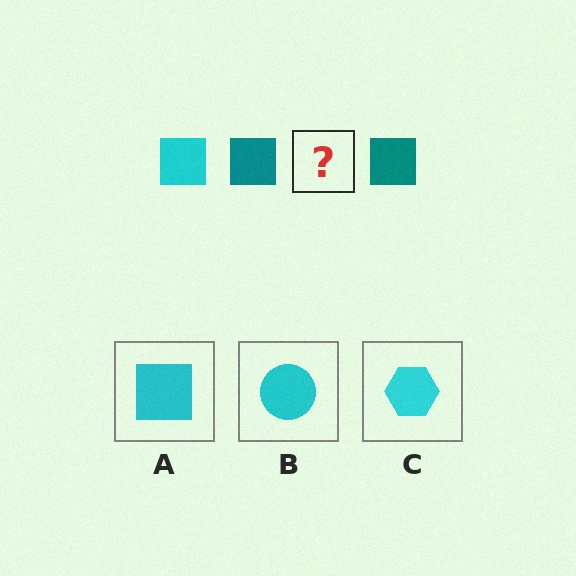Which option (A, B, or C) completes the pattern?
A.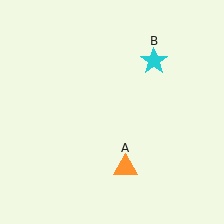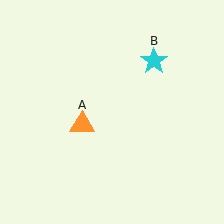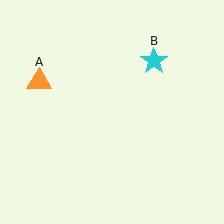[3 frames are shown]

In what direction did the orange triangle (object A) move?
The orange triangle (object A) moved up and to the left.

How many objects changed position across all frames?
1 object changed position: orange triangle (object A).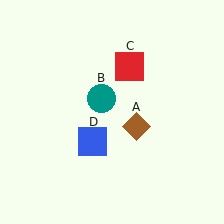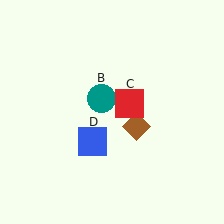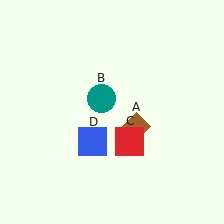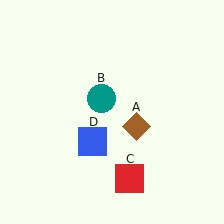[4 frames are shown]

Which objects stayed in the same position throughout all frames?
Brown diamond (object A) and teal circle (object B) and blue square (object D) remained stationary.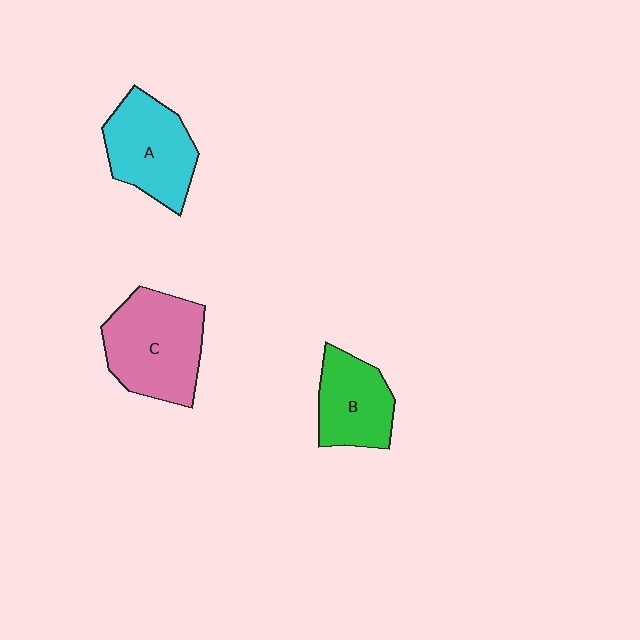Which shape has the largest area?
Shape C (pink).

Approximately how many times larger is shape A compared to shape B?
Approximately 1.2 times.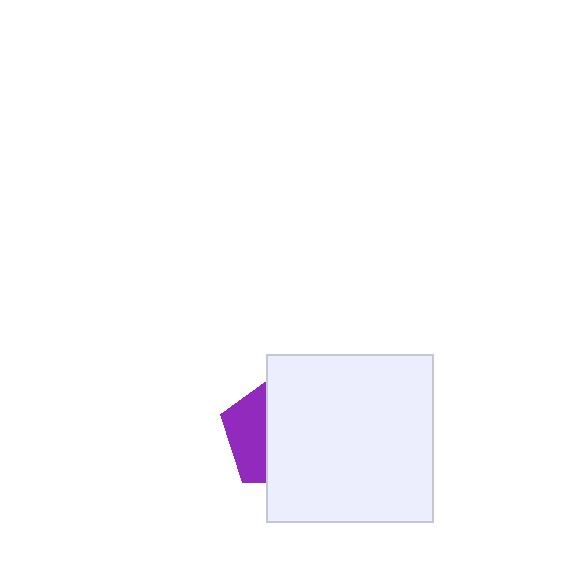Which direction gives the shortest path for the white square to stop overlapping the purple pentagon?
Moving right gives the shortest separation.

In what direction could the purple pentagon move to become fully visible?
The purple pentagon could move left. That would shift it out from behind the white square entirely.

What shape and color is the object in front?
The object in front is a white square.